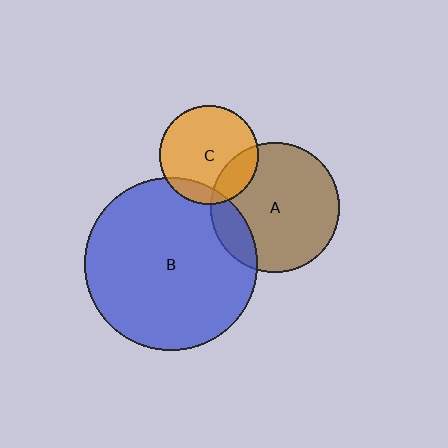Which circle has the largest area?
Circle B (blue).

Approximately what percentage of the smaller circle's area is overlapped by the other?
Approximately 10%.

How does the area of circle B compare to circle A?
Approximately 1.8 times.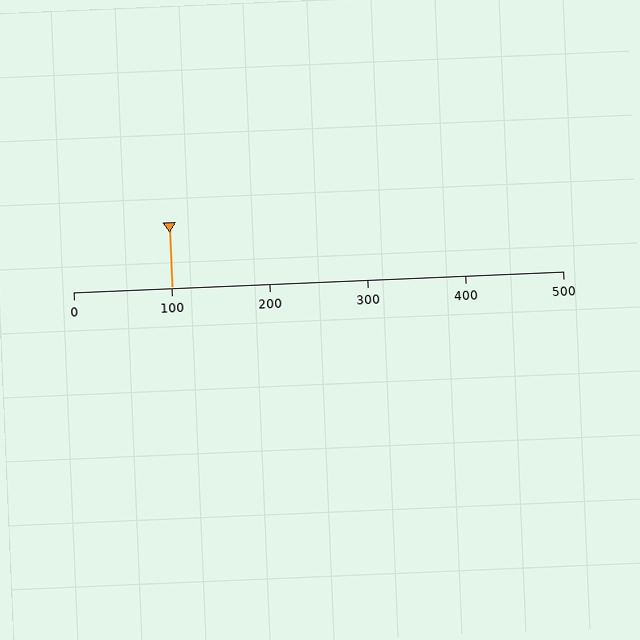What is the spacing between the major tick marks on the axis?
The major ticks are spaced 100 apart.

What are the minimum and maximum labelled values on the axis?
The axis runs from 0 to 500.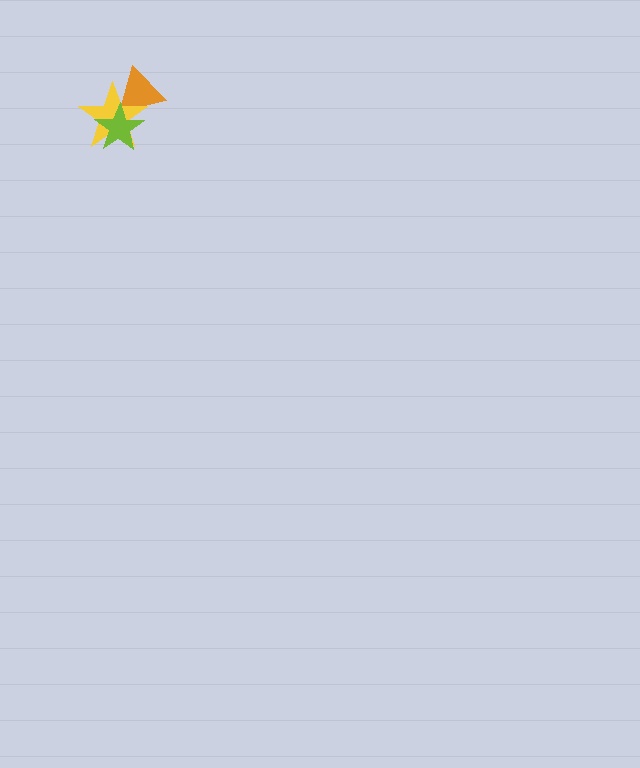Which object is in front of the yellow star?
The lime star is in front of the yellow star.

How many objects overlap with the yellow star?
2 objects overlap with the yellow star.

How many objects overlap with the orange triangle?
2 objects overlap with the orange triangle.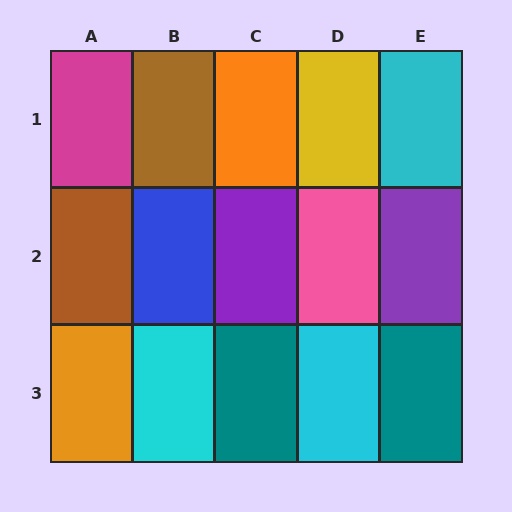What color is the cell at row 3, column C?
Teal.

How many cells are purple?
2 cells are purple.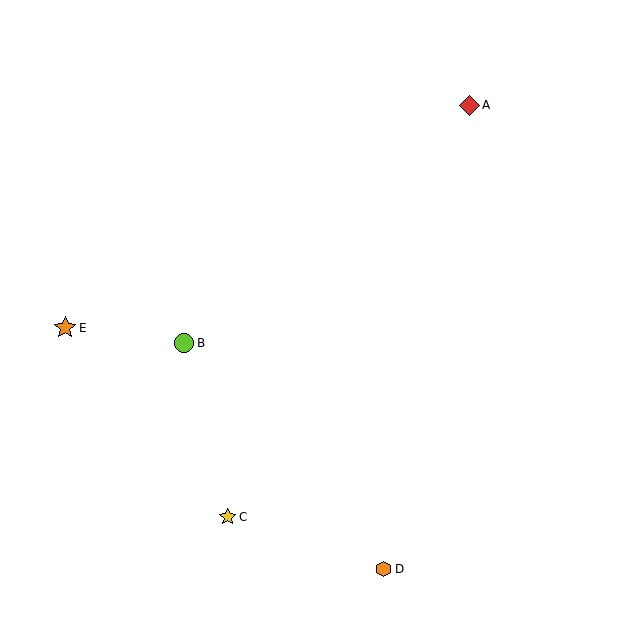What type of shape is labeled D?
Shape D is an orange hexagon.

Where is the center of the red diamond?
The center of the red diamond is at (469, 105).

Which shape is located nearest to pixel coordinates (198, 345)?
The lime circle (labeled B) at (184, 343) is nearest to that location.